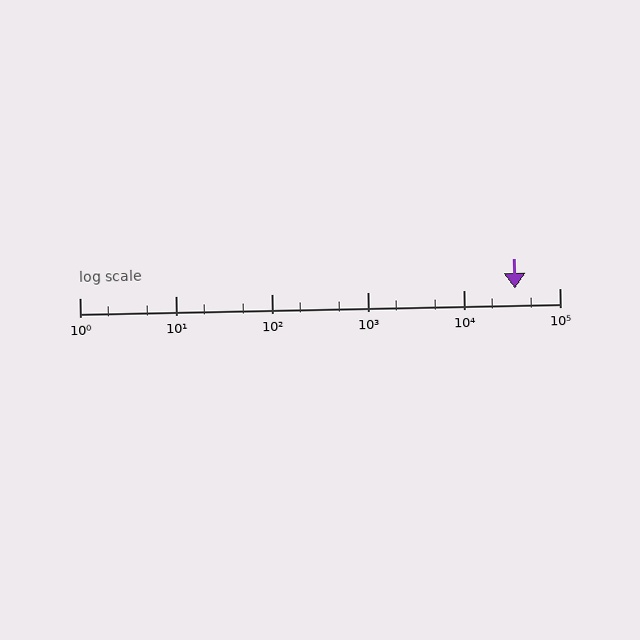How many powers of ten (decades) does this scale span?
The scale spans 5 decades, from 1 to 100000.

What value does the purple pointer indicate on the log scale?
The pointer indicates approximately 34000.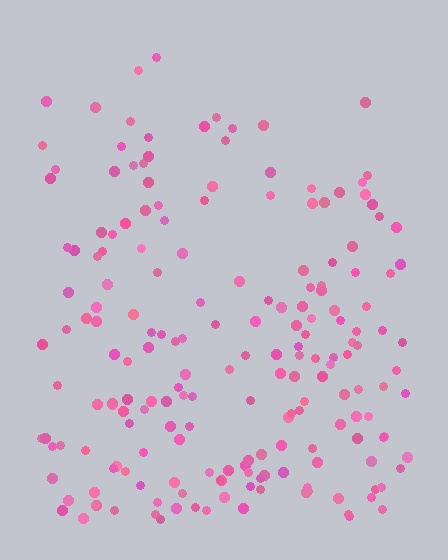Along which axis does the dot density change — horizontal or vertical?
Vertical.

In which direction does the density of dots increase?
From top to bottom, with the bottom side densest.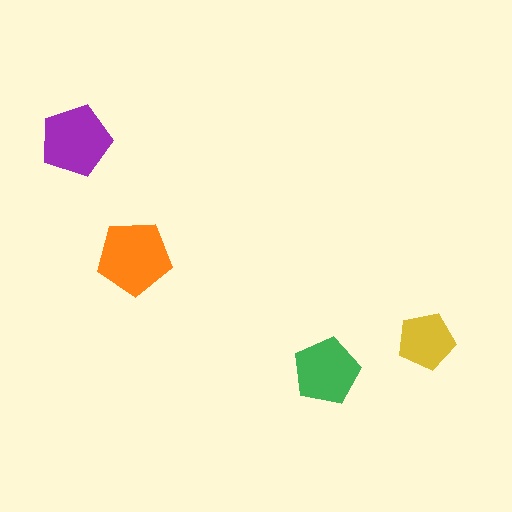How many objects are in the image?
There are 4 objects in the image.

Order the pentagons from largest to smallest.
the orange one, the purple one, the green one, the yellow one.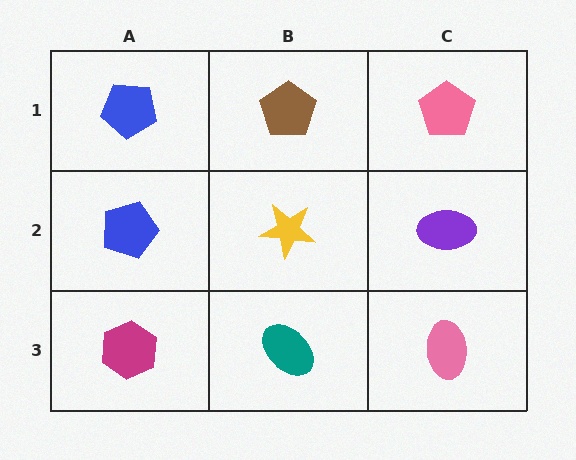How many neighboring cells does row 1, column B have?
3.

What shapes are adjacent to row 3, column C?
A purple ellipse (row 2, column C), a teal ellipse (row 3, column B).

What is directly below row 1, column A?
A blue pentagon.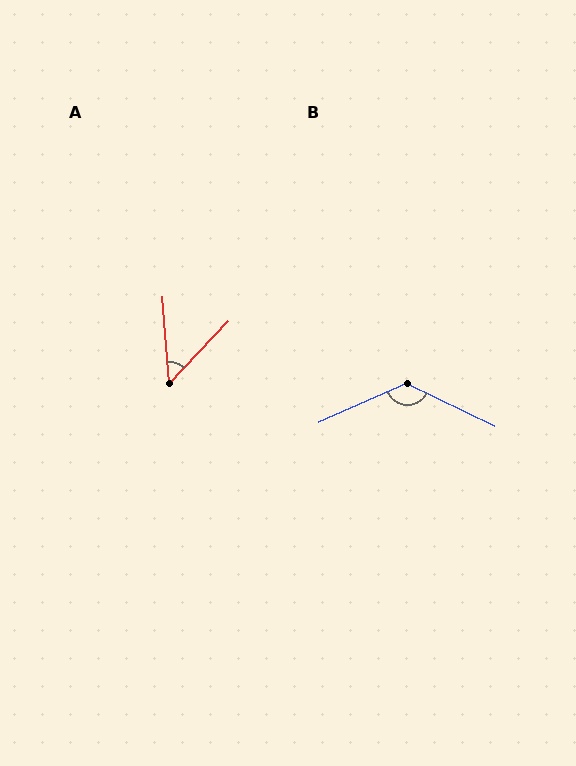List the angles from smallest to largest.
A (48°), B (130°).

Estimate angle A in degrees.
Approximately 48 degrees.